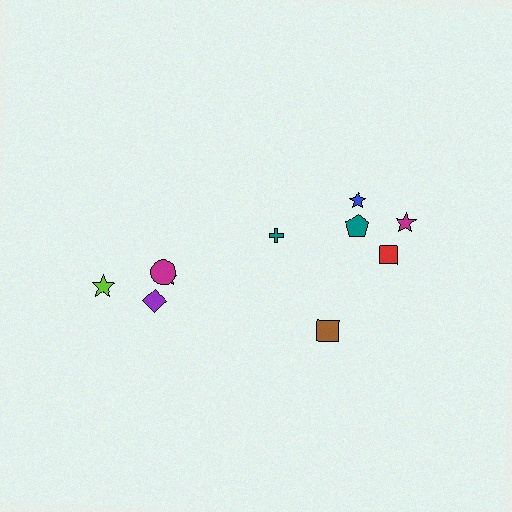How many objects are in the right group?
There are 6 objects.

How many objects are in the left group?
There are 4 objects.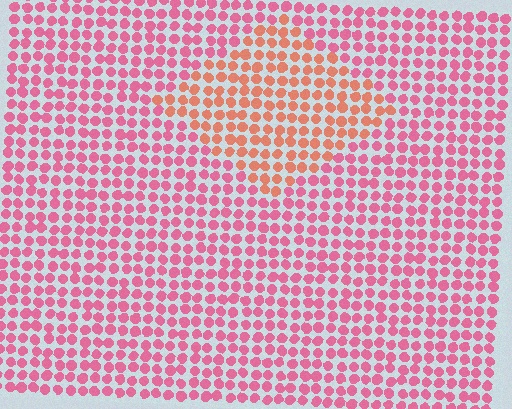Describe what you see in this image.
The image is filled with small pink elements in a uniform arrangement. A diamond-shaped region is visible where the elements are tinted to a slightly different hue, forming a subtle color boundary.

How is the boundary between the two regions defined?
The boundary is defined purely by a slight shift in hue (about 34 degrees). Spacing, size, and orientation are identical on both sides.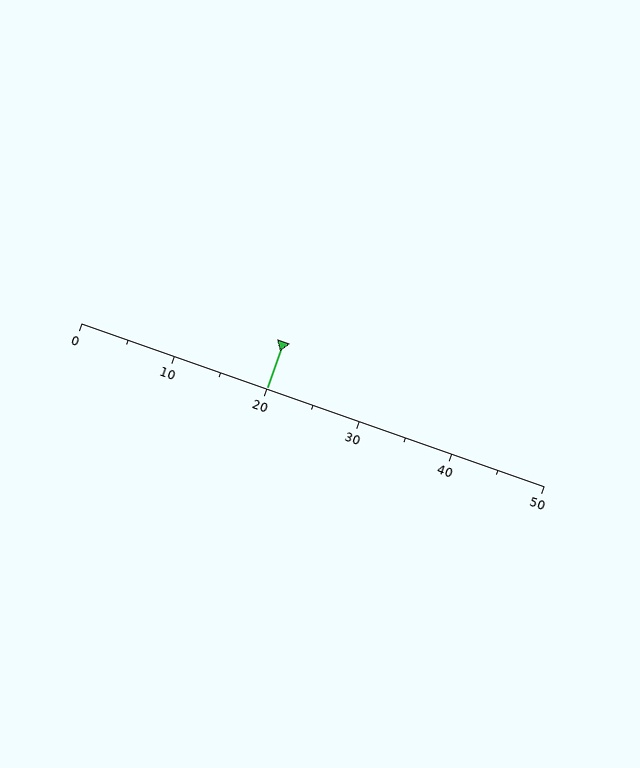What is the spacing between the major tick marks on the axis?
The major ticks are spaced 10 apart.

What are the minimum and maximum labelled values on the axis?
The axis runs from 0 to 50.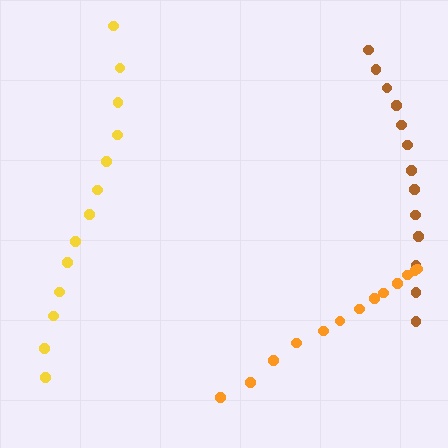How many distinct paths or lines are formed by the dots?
There are 3 distinct paths.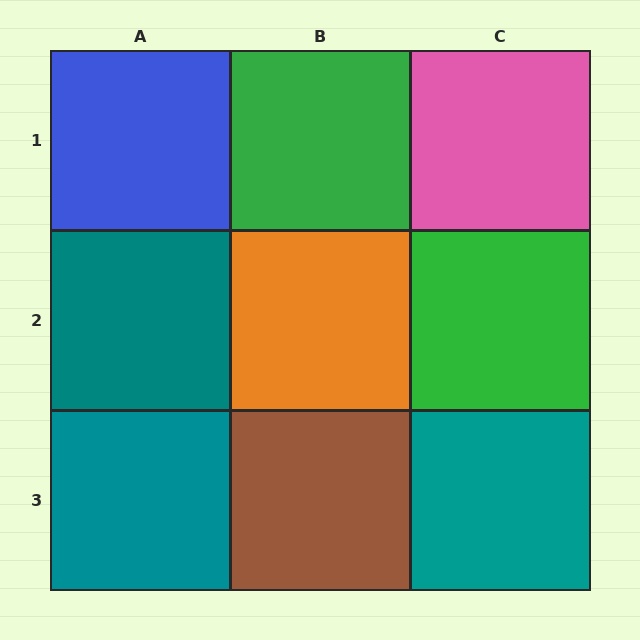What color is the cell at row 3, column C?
Teal.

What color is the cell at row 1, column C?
Pink.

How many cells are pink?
1 cell is pink.